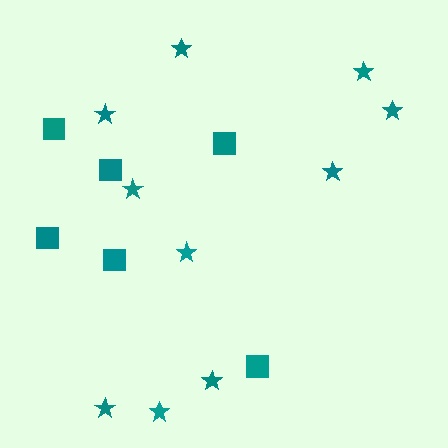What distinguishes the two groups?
There are 2 groups: one group of squares (6) and one group of stars (10).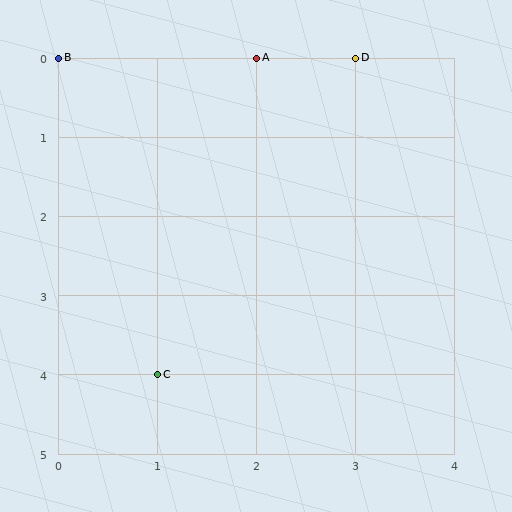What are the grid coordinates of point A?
Point A is at grid coordinates (2, 0).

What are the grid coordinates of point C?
Point C is at grid coordinates (1, 4).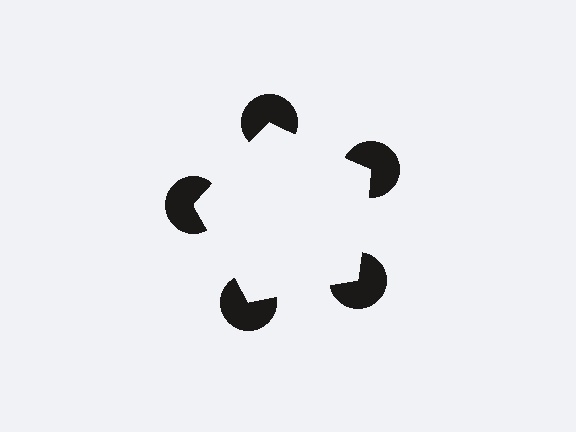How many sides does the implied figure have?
5 sides.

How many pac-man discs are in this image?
There are 5 — one at each vertex of the illusory pentagon.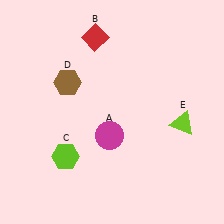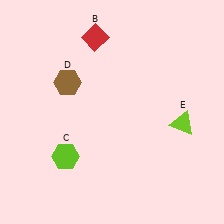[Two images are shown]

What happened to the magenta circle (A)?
The magenta circle (A) was removed in Image 2. It was in the bottom-left area of Image 1.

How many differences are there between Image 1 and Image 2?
There is 1 difference between the two images.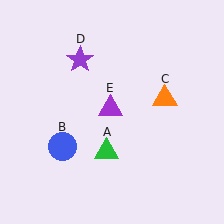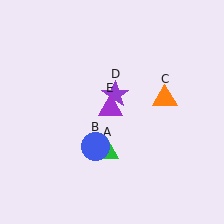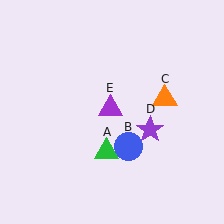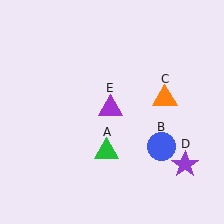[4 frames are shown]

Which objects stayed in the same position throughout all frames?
Green triangle (object A) and orange triangle (object C) and purple triangle (object E) remained stationary.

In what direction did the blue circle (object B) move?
The blue circle (object B) moved right.